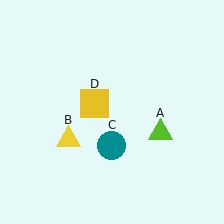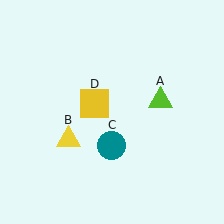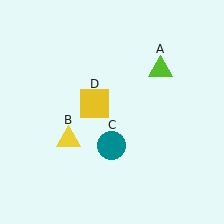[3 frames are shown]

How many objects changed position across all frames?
1 object changed position: lime triangle (object A).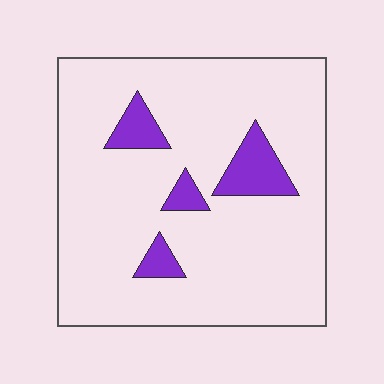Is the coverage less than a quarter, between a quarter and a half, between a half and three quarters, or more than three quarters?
Less than a quarter.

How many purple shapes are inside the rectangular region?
4.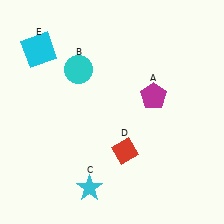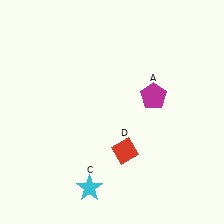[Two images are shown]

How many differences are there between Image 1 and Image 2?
There are 2 differences between the two images.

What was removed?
The cyan circle (B), the cyan square (E) were removed in Image 2.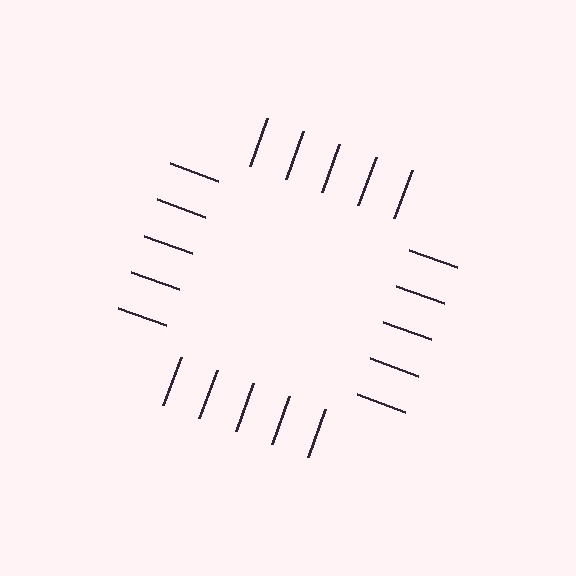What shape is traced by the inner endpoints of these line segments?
An illusory square — the line segments terminate on its edges but no continuous stroke is drawn.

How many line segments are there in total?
20 — 5 along each of the 4 edges.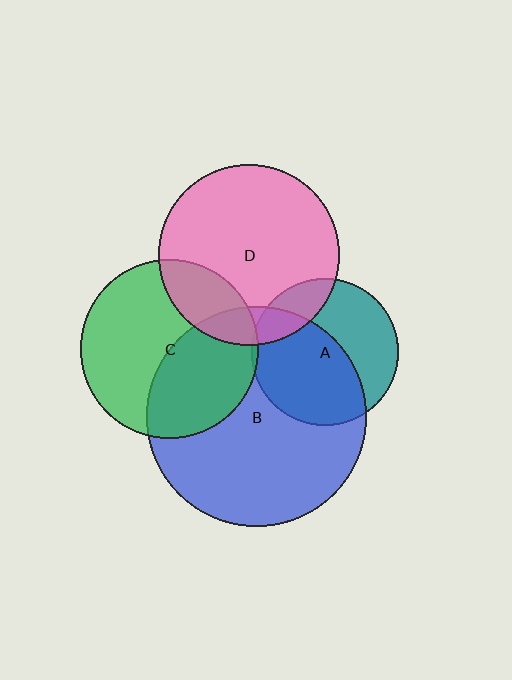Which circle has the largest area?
Circle B (blue).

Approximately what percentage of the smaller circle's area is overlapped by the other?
Approximately 55%.